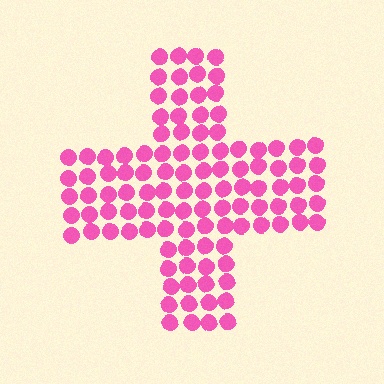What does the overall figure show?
The overall figure shows a cross.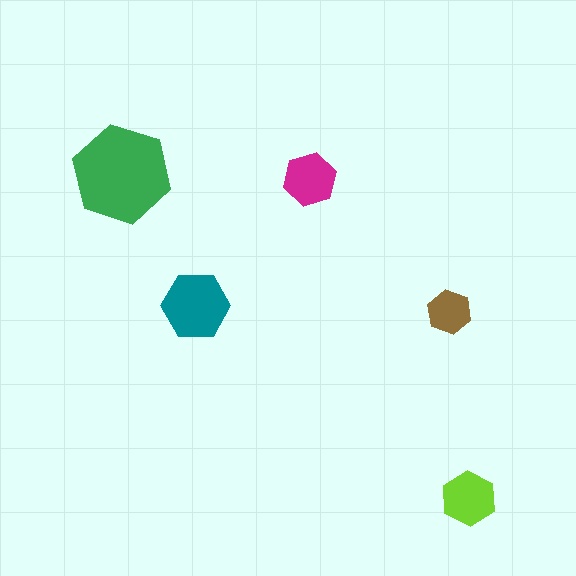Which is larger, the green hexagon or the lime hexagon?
The green one.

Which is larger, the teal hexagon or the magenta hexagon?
The teal one.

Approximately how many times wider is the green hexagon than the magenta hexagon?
About 2 times wider.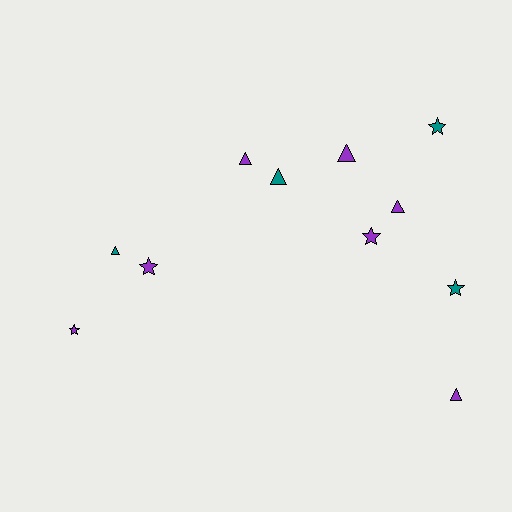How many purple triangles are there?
There are 4 purple triangles.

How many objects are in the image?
There are 11 objects.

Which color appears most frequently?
Purple, with 7 objects.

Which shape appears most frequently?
Triangle, with 6 objects.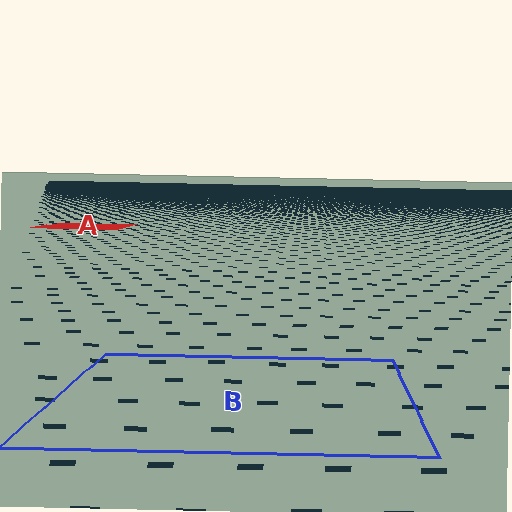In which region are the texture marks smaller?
The texture marks are smaller in region A, because it is farther away.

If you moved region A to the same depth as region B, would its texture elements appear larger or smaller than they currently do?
They would appear larger. At a closer depth, the same texture elements are projected at a bigger on-screen size.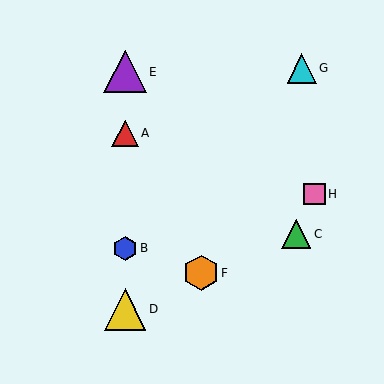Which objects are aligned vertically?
Objects A, B, D, E are aligned vertically.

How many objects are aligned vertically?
4 objects (A, B, D, E) are aligned vertically.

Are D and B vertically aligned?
Yes, both are at x≈125.